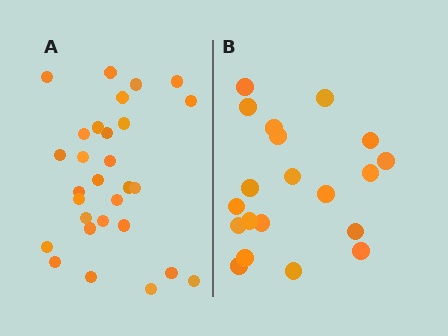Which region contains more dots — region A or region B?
Region A (the left region) has more dots.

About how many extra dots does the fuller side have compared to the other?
Region A has roughly 8 or so more dots than region B.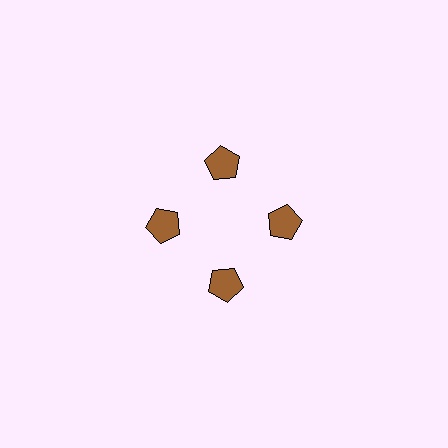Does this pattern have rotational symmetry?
Yes, this pattern has 4-fold rotational symmetry. It looks the same after rotating 90 degrees around the center.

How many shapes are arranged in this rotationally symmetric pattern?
There are 4 shapes, arranged in 4 groups of 1.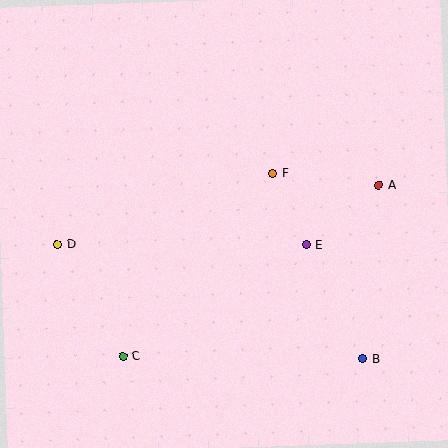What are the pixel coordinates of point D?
Point D is at (57, 245).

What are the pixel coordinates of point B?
Point B is at (363, 359).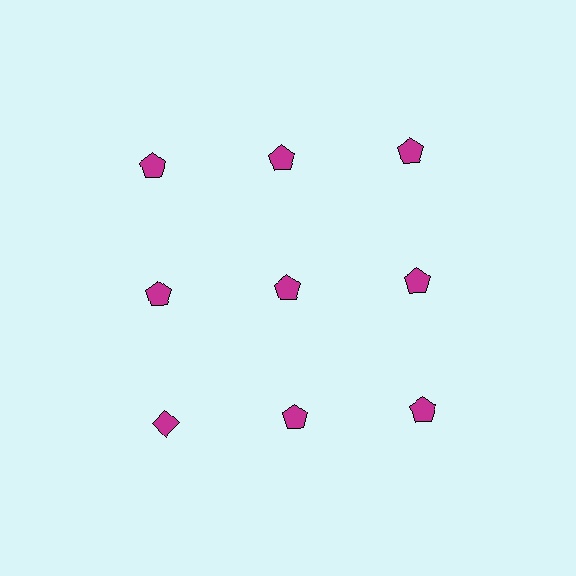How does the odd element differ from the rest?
It has a different shape: diamond instead of pentagon.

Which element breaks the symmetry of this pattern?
The magenta diamond in the third row, leftmost column breaks the symmetry. All other shapes are magenta pentagons.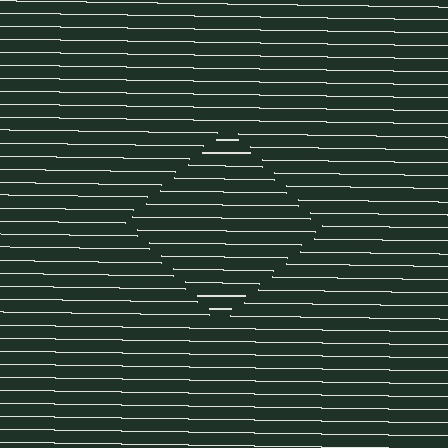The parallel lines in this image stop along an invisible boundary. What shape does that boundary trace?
An illusory square. The interior of the shape contains the same grating, shifted by half a period — the contour is defined by the phase discontinuity where line-ends from the inner and outer gratings abut.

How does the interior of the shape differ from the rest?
The interior of the shape contains the same grating, shifted by half a period — the contour is defined by the phase discontinuity where line-ends from the inner and outer gratings abut.